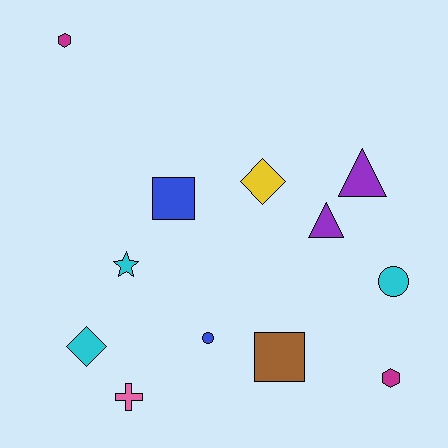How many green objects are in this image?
There are no green objects.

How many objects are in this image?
There are 12 objects.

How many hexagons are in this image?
There are 2 hexagons.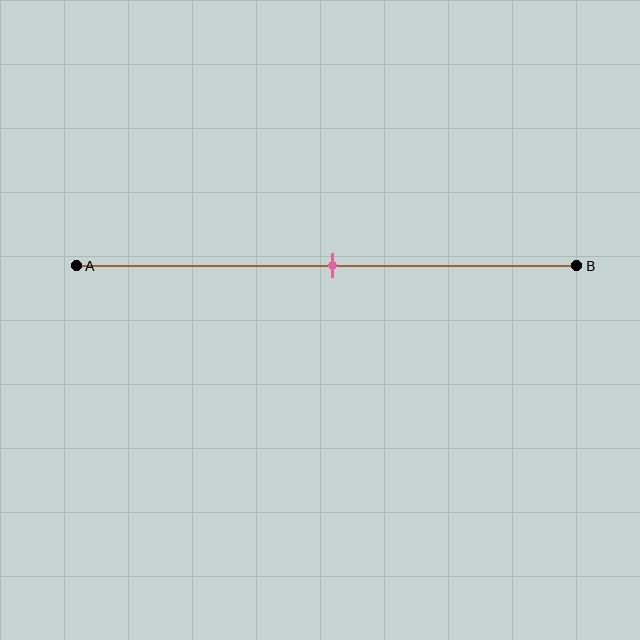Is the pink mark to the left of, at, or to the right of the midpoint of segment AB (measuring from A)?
The pink mark is approximately at the midpoint of segment AB.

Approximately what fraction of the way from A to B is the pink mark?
The pink mark is approximately 50% of the way from A to B.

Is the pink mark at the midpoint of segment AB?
Yes, the mark is approximately at the midpoint.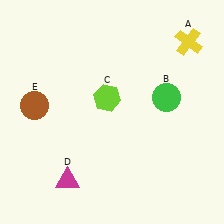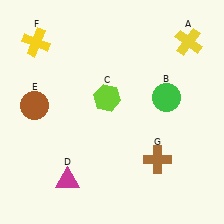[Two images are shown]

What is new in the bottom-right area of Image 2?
A brown cross (G) was added in the bottom-right area of Image 2.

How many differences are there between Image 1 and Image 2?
There are 2 differences between the two images.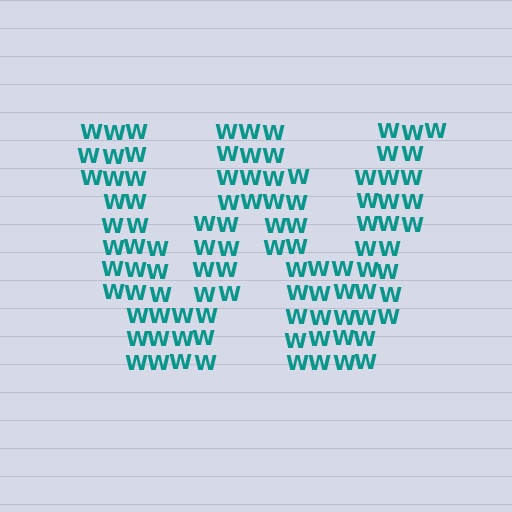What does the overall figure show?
The overall figure shows the letter W.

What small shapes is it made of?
It is made of small letter W's.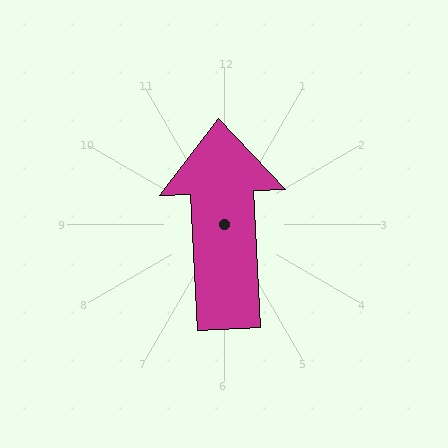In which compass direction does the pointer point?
North.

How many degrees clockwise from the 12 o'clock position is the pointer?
Approximately 357 degrees.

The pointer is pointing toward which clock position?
Roughly 12 o'clock.